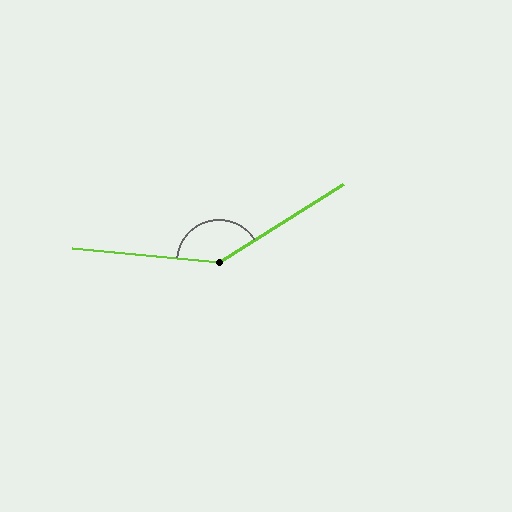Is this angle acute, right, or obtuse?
It is obtuse.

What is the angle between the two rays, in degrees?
Approximately 143 degrees.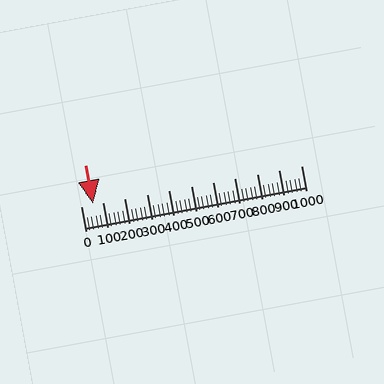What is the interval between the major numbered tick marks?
The major tick marks are spaced 100 units apart.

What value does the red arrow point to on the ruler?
The red arrow points to approximately 56.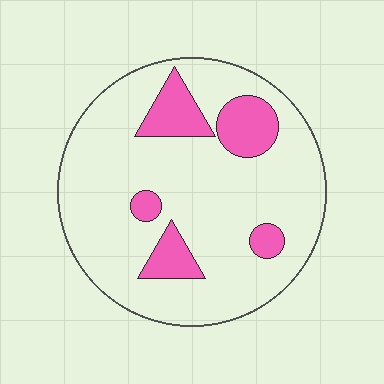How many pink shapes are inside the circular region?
5.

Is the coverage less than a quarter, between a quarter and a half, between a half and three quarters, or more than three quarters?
Less than a quarter.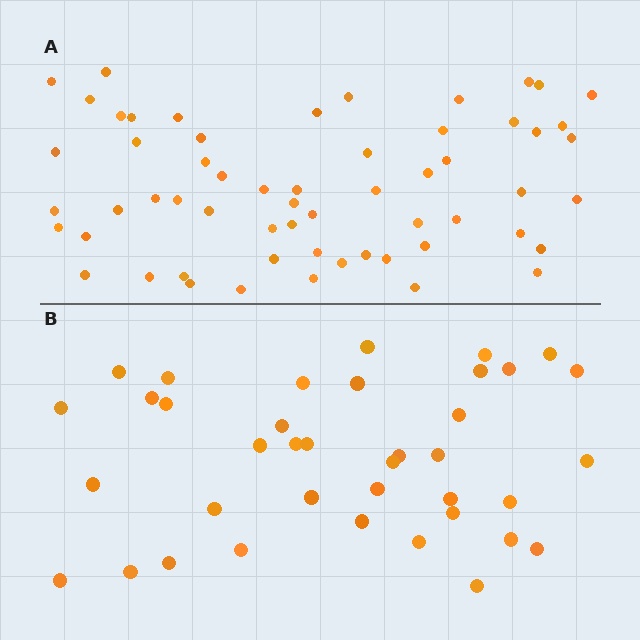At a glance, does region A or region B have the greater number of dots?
Region A (the top region) has more dots.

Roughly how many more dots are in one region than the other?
Region A has approximately 20 more dots than region B.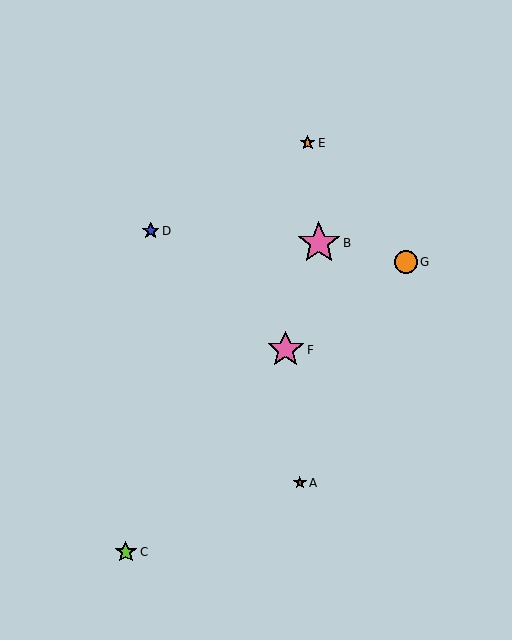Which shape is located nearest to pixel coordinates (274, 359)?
The pink star (labeled F) at (286, 350) is nearest to that location.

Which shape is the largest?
The pink star (labeled B) is the largest.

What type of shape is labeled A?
Shape A is a brown star.